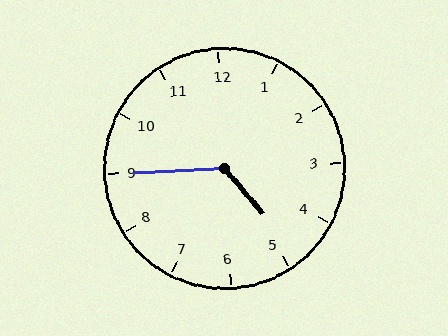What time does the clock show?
4:45.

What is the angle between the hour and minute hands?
Approximately 128 degrees.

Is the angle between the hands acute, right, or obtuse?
It is obtuse.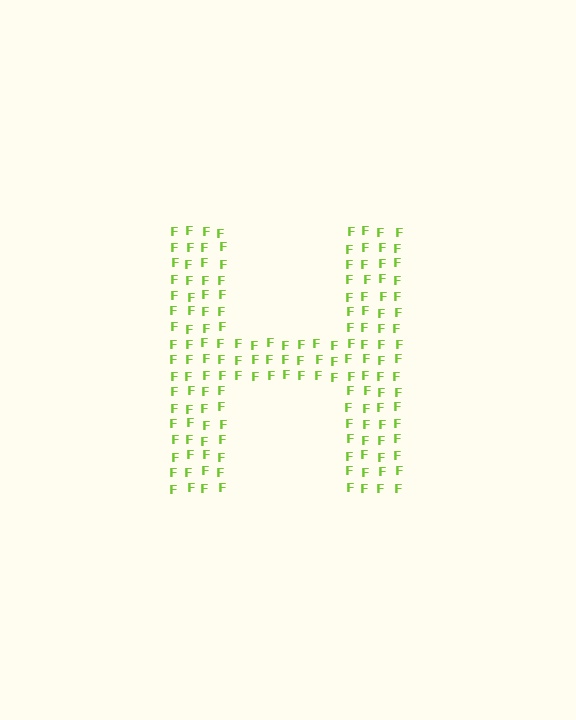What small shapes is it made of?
It is made of small letter F's.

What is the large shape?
The large shape is the letter H.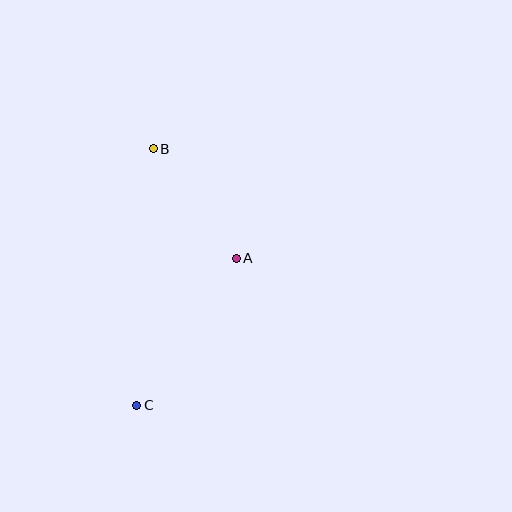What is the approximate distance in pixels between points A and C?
The distance between A and C is approximately 178 pixels.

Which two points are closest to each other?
Points A and B are closest to each other.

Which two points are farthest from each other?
Points B and C are farthest from each other.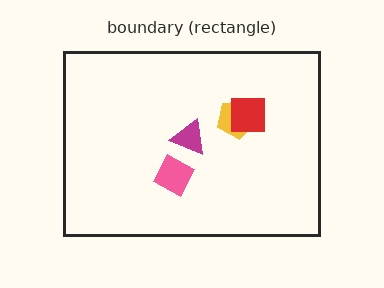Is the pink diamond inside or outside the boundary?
Inside.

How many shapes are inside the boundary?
4 inside, 0 outside.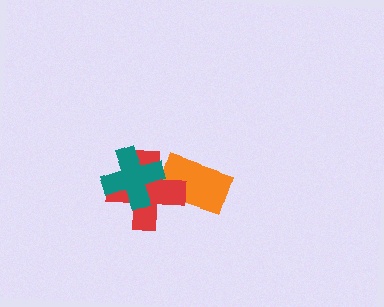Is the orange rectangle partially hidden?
Yes, it is partially covered by another shape.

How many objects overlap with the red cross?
2 objects overlap with the red cross.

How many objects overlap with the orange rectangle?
1 object overlaps with the orange rectangle.